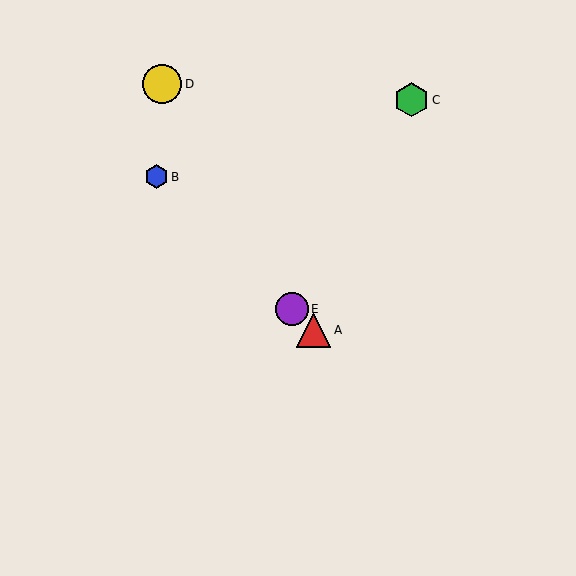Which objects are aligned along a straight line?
Objects A, B, E are aligned along a straight line.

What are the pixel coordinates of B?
Object B is at (157, 177).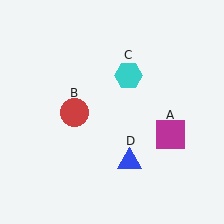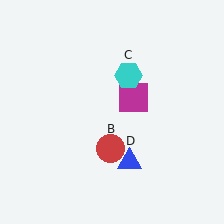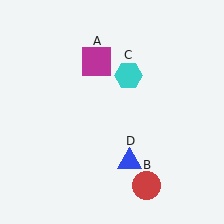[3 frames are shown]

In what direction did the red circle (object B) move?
The red circle (object B) moved down and to the right.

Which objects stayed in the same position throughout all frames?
Cyan hexagon (object C) and blue triangle (object D) remained stationary.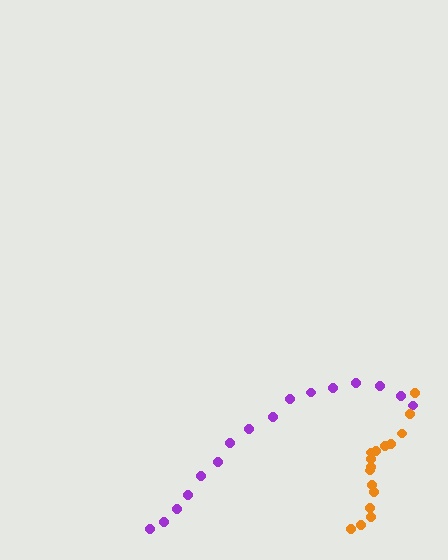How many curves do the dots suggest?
There are 2 distinct paths.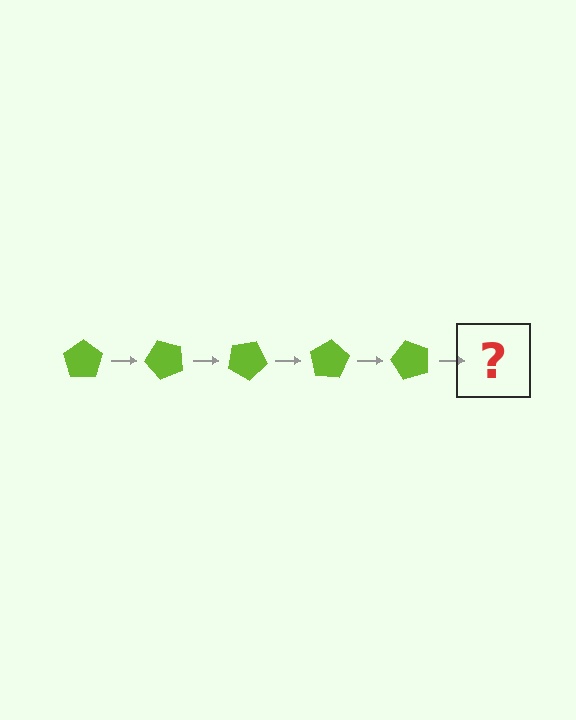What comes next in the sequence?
The next element should be a lime pentagon rotated 250 degrees.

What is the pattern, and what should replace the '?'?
The pattern is that the pentagon rotates 50 degrees each step. The '?' should be a lime pentagon rotated 250 degrees.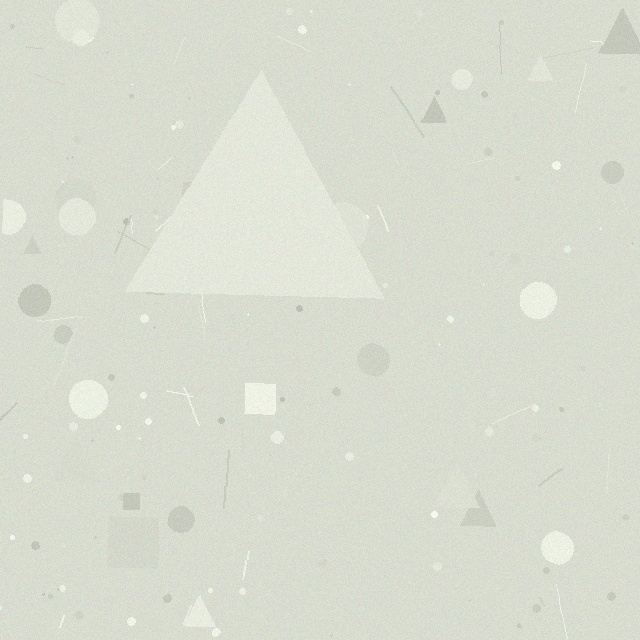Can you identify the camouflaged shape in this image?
The camouflaged shape is a triangle.